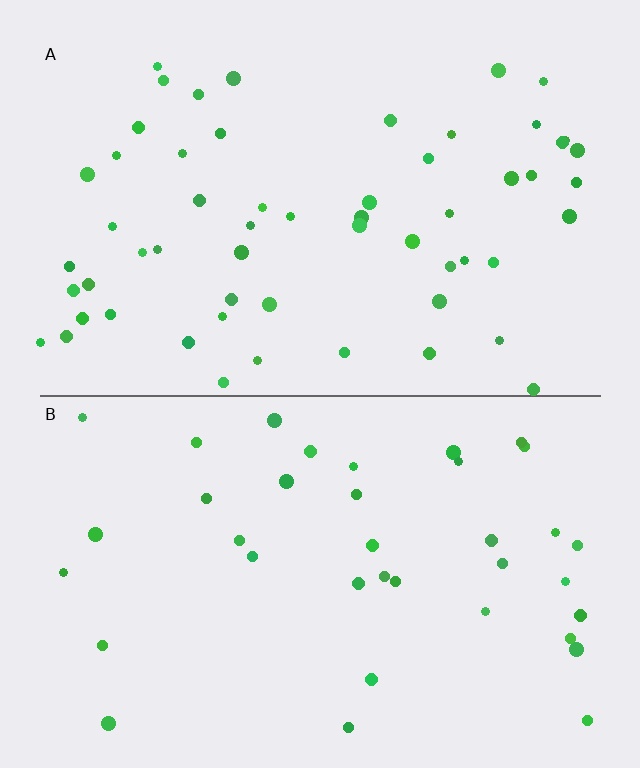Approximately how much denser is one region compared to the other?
Approximately 1.5× — region A over region B.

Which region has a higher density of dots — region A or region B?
A (the top).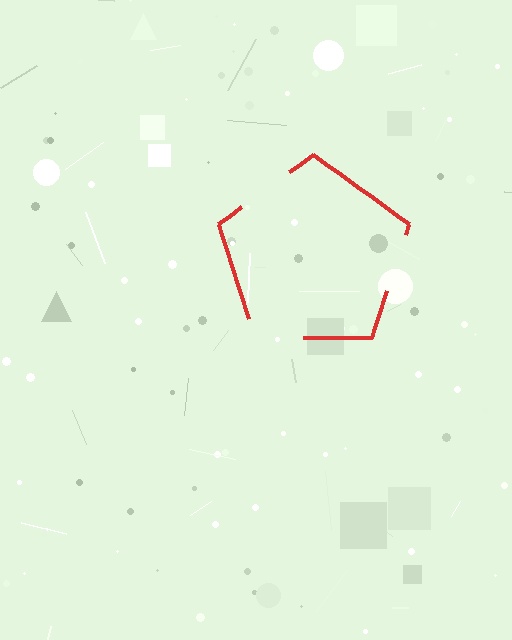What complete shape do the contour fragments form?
The contour fragments form a pentagon.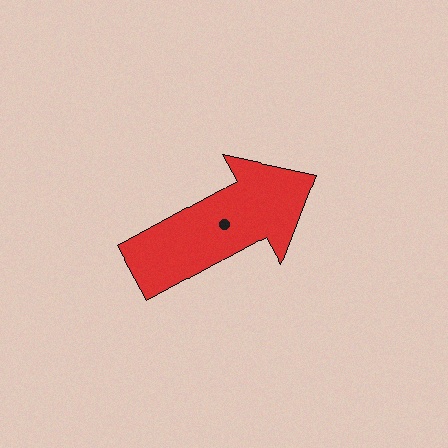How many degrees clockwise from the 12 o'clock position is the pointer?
Approximately 61 degrees.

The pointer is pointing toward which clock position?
Roughly 2 o'clock.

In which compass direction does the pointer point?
Northeast.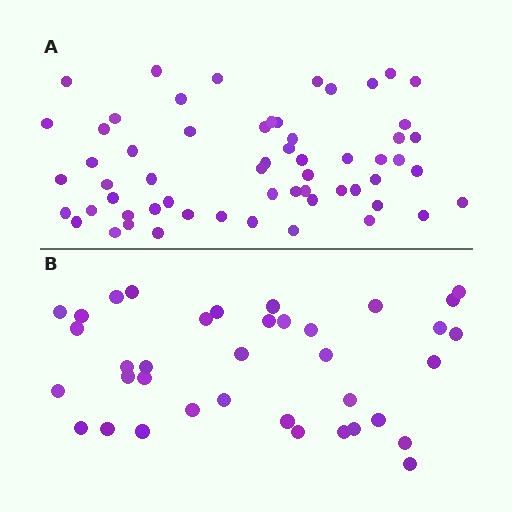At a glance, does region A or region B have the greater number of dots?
Region A (the top region) has more dots.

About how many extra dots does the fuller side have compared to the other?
Region A has approximately 20 more dots than region B.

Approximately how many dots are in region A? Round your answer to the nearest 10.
About 60 dots. (The exact count is 59, which rounds to 60.)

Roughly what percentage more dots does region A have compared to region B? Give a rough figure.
About 60% more.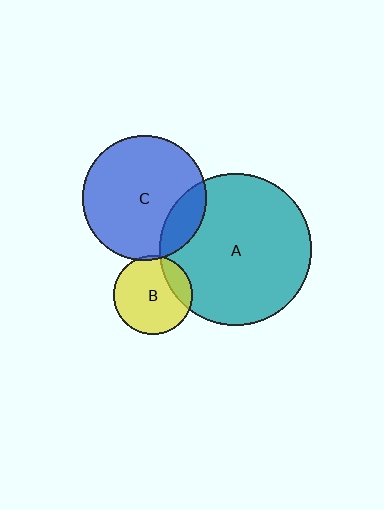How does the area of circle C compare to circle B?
Approximately 2.5 times.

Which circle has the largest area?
Circle A (teal).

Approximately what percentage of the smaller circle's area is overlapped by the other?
Approximately 20%.